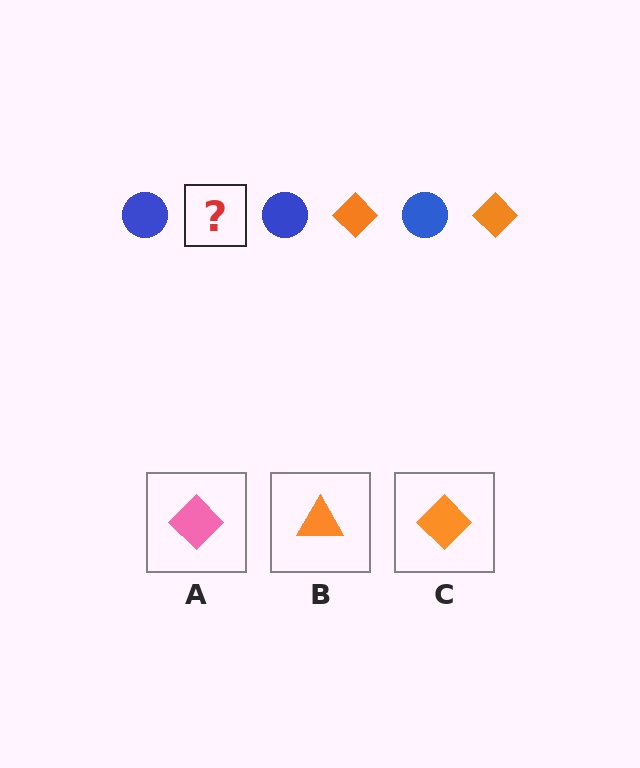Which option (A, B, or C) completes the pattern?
C.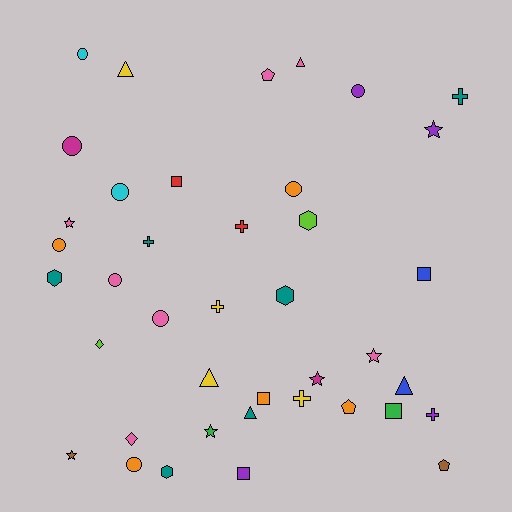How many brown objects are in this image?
There are 2 brown objects.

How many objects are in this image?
There are 40 objects.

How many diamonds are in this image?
There are 2 diamonds.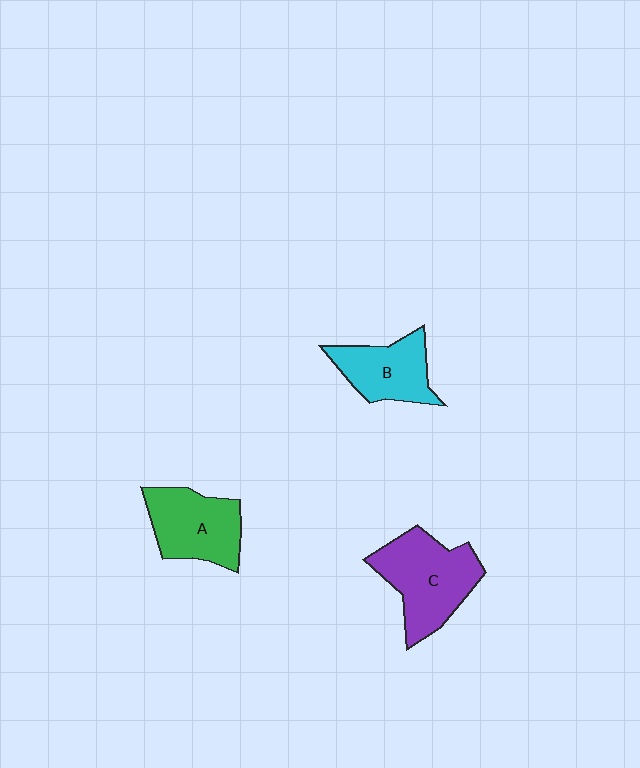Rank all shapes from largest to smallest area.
From largest to smallest: C (purple), A (green), B (cyan).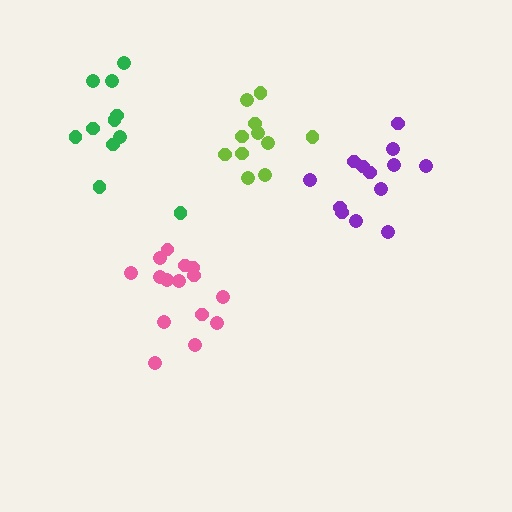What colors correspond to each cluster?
The clusters are colored: lime, purple, pink, green.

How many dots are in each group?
Group 1: 11 dots, Group 2: 13 dots, Group 3: 15 dots, Group 4: 11 dots (50 total).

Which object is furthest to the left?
The green cluster is leftmost.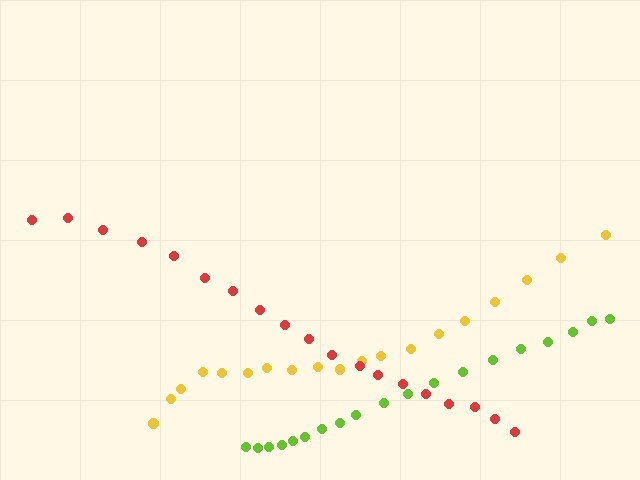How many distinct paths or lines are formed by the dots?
There are 3 distinct paths.